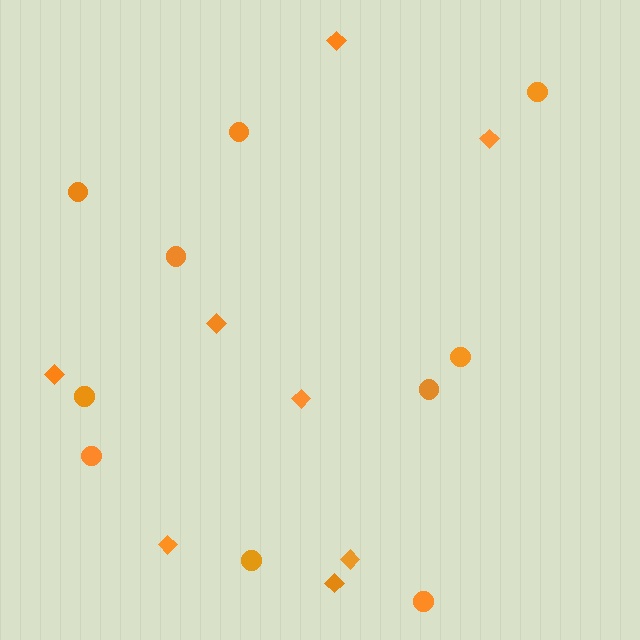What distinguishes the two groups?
There are 2 groups: one group of diamonds (8) and one group of circles (10).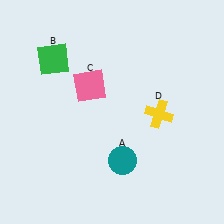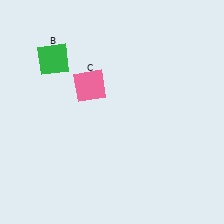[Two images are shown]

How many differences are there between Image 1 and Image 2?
There are 2 differences between the two images.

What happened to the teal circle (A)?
The teal circle (A) was removed in Image 2. It was in the bottom-right area of Image 1.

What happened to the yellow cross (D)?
The yellow cross (D) was removed in Image 2. It was in the bottom-right area of Image 1.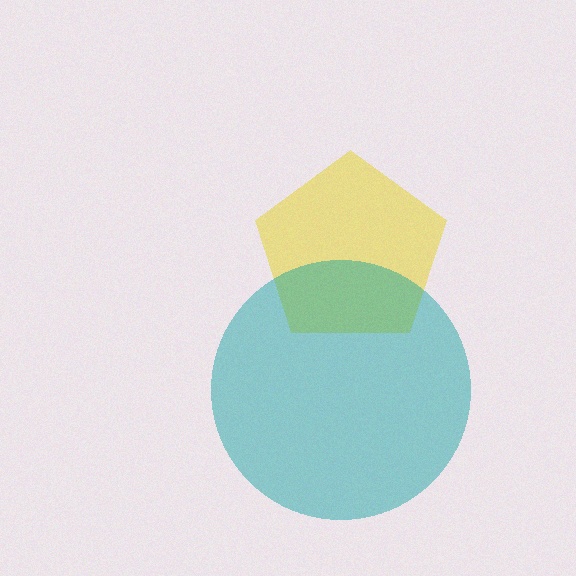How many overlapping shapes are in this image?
There are 2 overlapping shapes in the image.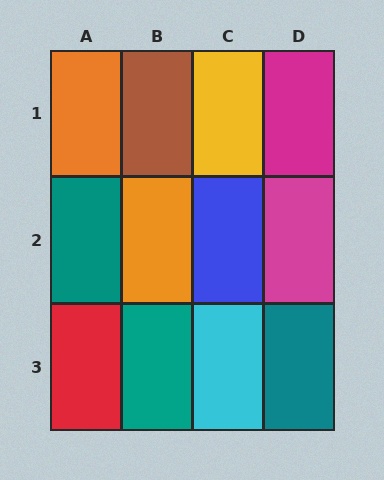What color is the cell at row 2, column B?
Orange.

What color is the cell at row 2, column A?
Teal.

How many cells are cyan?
1 cell is cyan.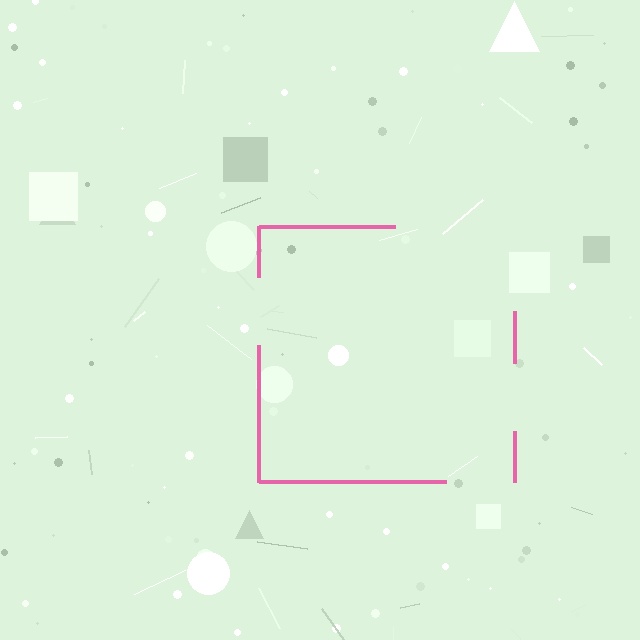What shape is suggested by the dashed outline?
The dashed outline suggests a square.